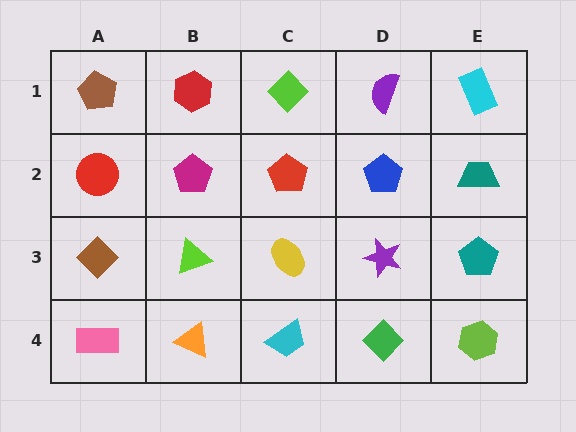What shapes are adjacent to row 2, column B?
A red hexagon (row 1, column B), a lime triangle (row 3, column B), a red circle (row 2, column A), a red pentagon (row 2, column C).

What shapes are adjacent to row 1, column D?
A blue pentagon (row 2, column D), a lime diamond (row 1, column C), a cyan rectangle (row 1, column E).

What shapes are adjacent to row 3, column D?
A blue pentagon (row 2, column D), a green diamond (row 4, column D), a yellow ellipse (row 3, column C), a teal pentagon (row 3, column E).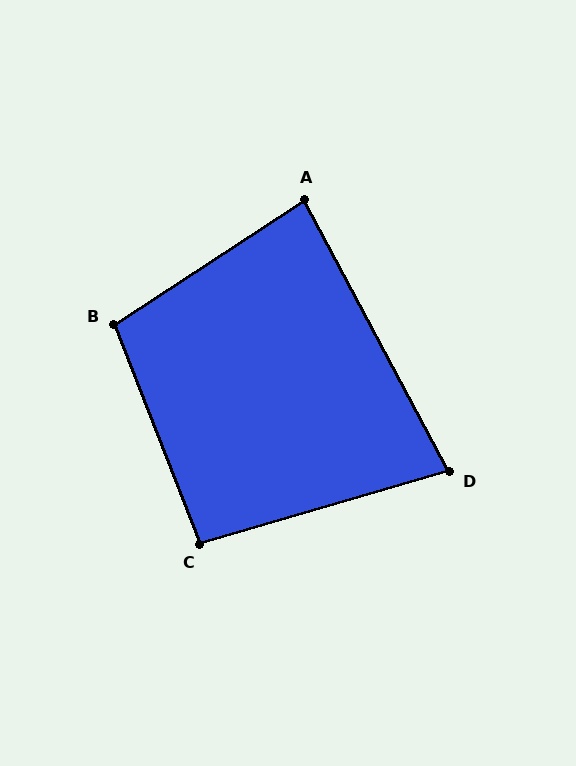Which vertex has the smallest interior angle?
D, at approximately 78 degrees.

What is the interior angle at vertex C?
Approximately 95 degrees (obtuse).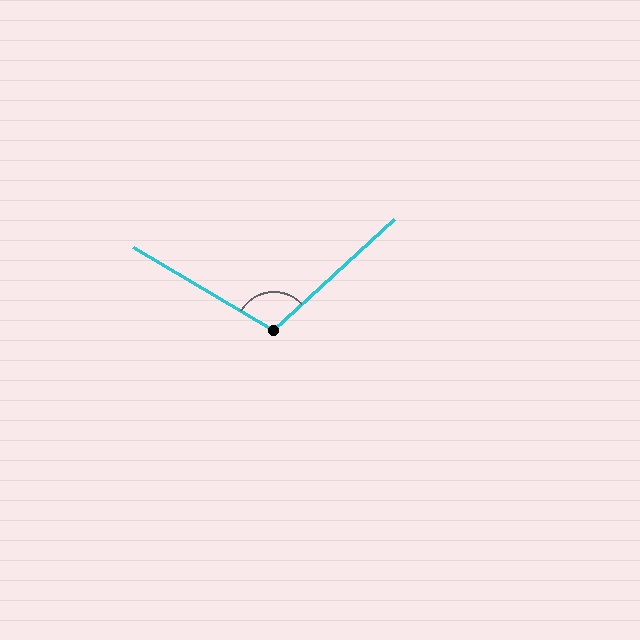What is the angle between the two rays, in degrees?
Approximately 107 degrees.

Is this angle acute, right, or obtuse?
It is obtuse.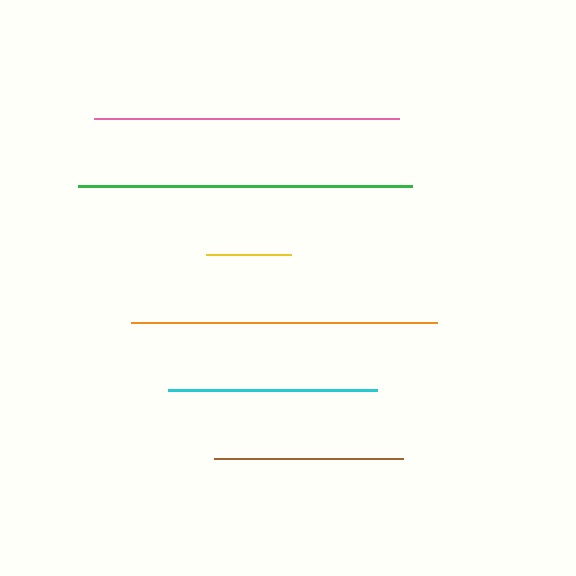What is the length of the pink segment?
The pink segment is approximately 305 pixels long.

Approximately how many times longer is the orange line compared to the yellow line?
The orange line is approximately 3.6 times the length of the yellow line.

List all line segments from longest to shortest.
From longest to shortest: green, orange, pink, cyan, brown, yellow.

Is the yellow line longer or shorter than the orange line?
The orange line is longer than the yellow line.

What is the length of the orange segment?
The orange segment is approximately 306 pixels long.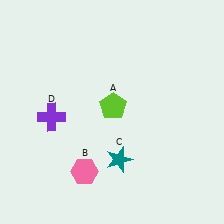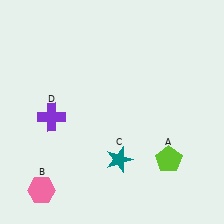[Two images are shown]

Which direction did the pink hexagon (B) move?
The pink hexagon (B) moved left.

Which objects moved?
The objects that moved are: the lime pentagon (A), the pink hexagon (B).